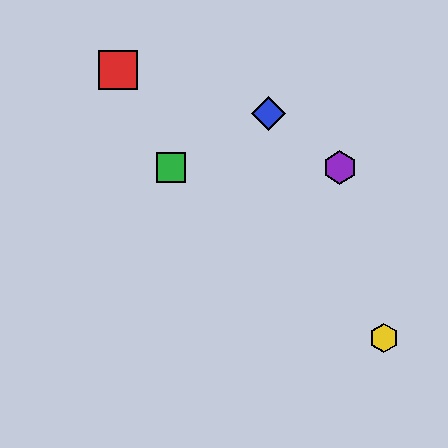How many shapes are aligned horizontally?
2 shapes (the green square, the purple hexagon) are aligned horizontally.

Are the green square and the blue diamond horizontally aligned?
No, the green square is at y≈168 and the blue diamond is at y≈113.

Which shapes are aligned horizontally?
The green square, the purple hexagon are aligned horizontally.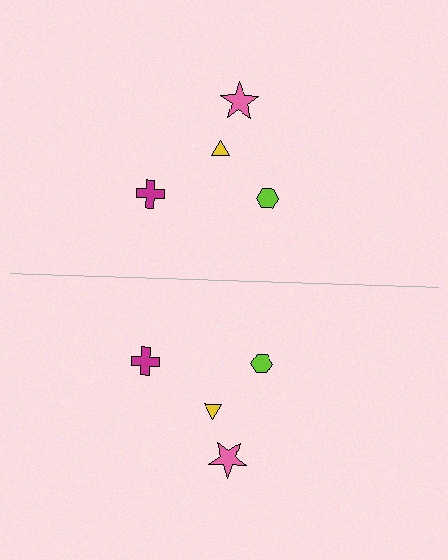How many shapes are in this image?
There are 8 shapes in this image.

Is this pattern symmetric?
Yes, this pattern has bilateral (reflection) symmetry.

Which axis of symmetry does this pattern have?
The pattern has a horizontal axis of symmetry running through the center of the image.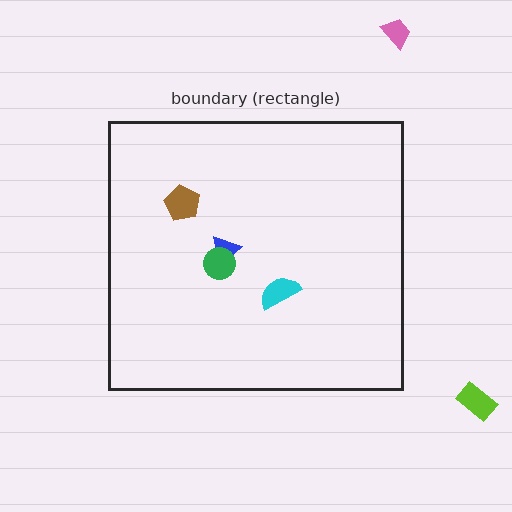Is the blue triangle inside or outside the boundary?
Inside.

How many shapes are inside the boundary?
4 inside, 2 outside.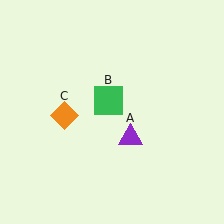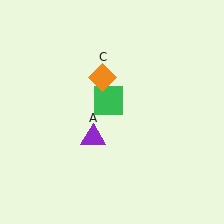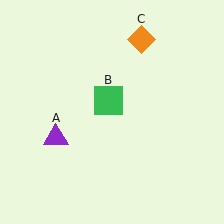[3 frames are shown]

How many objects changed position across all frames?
2 objects changed position: purple triangle (object A), orange diamond (object C).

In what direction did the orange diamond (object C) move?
The orange diamond (object C) moved up and to the right.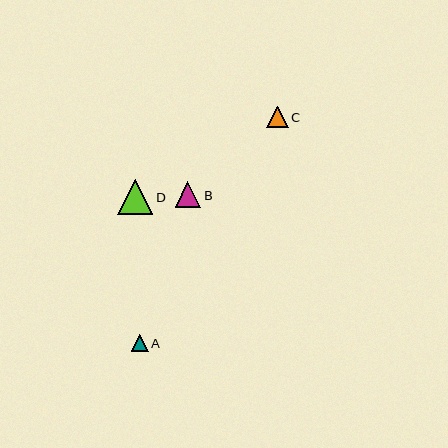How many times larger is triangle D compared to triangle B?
Triangle D is approximately 1.4 times the size of triangle B.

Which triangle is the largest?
Triangle D is the largest with a size of approximately 35 pixels.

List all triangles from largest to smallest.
From largest to smallest: D, B, C, A.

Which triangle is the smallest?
Triangle A is the smallest with a size of approximately 17 pixels.